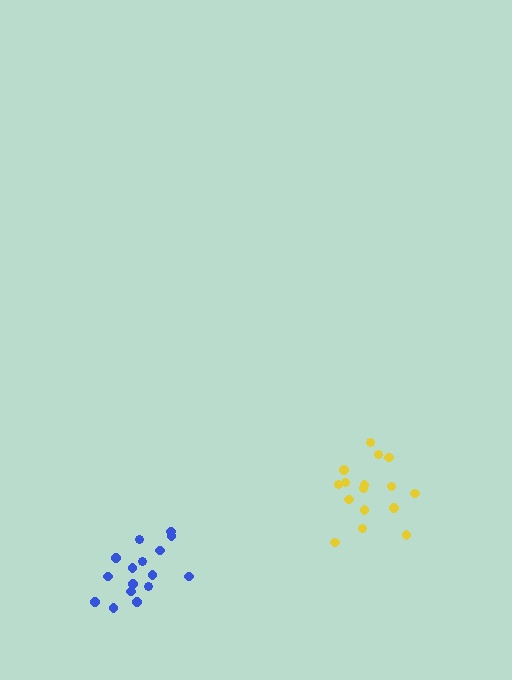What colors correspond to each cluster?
The clusters are colored: yellow, blue.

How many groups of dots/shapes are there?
There are 2 groups.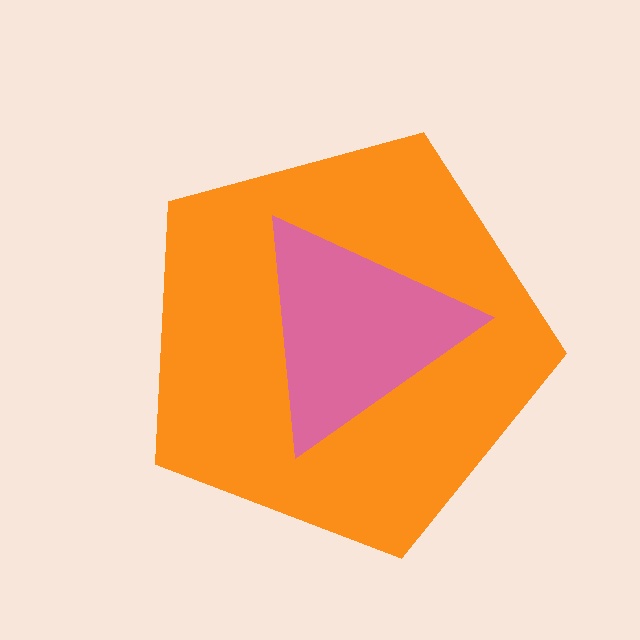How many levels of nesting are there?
2.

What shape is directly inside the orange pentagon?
The pink triangle.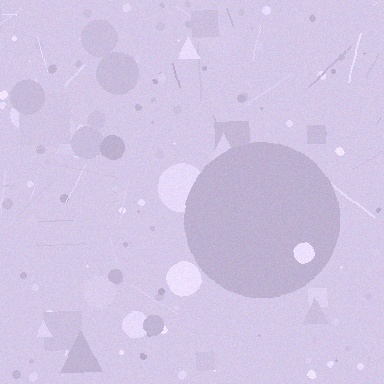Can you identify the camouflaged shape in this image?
The camouflaged shape is a circle.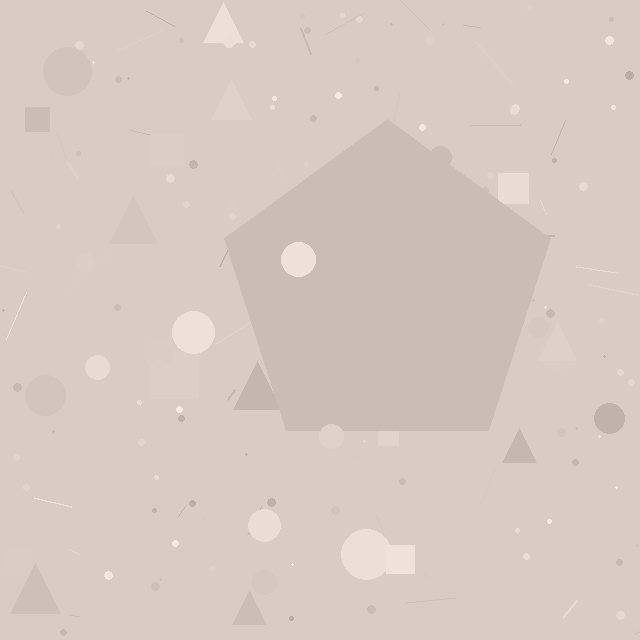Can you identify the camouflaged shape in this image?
The camouflaged shape is a pentagon.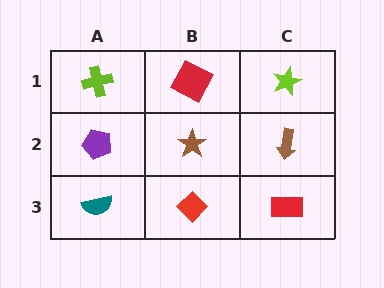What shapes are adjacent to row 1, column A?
A purple pentagon (row 2, column A), a red square (row 1, column B).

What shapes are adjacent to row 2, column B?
A red square (row 1, column B), a red diamond (row 3, column B), a purple pentagon (row 2, column A), a brown arrow (row 2, column C).